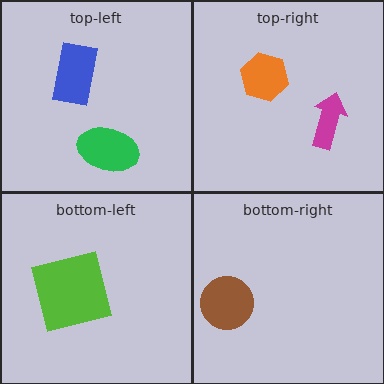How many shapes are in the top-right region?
2.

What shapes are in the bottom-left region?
The lime square.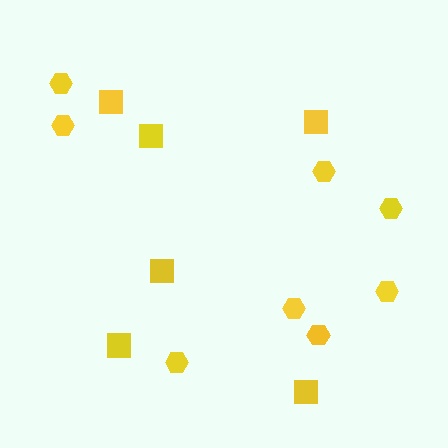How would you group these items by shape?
There are 2 groups: one group of squares (6) and one group of hexagons (8).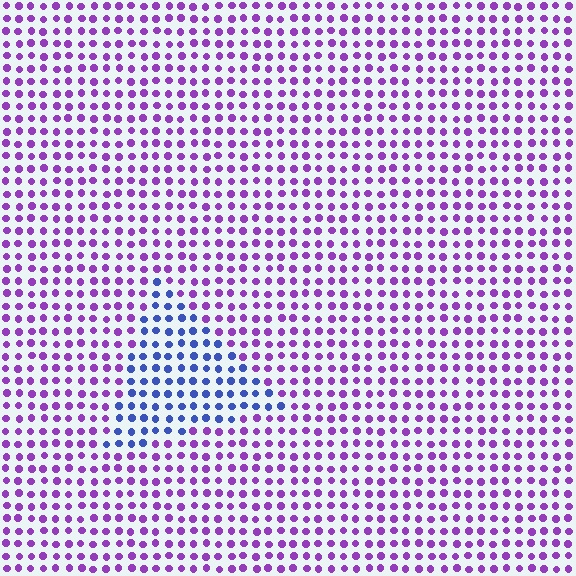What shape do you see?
I see a triangle.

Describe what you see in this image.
The image is filled with small purple elements in a uniform arrangement. A triangle-shaped region is visible where the elements are tinted to a slightly different hue, forming a subtle color boundary.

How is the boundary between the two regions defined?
The boundary is defined purely by a slight shift in hue (about 53 degrees). Spacing, size, and orientation are identical on both sides.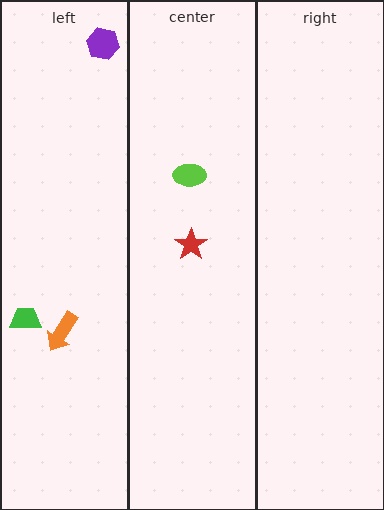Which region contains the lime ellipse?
The center region.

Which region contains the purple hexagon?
The left region.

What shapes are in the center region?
The lime ellipse, the red star.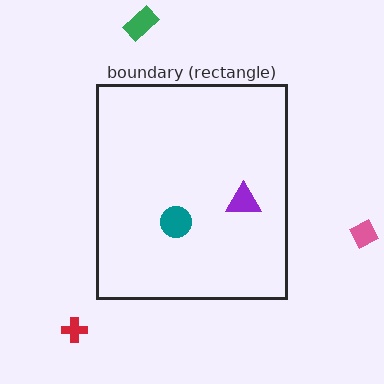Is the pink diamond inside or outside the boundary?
Outside.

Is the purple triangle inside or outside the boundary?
Inside.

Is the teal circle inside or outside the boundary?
Inside.